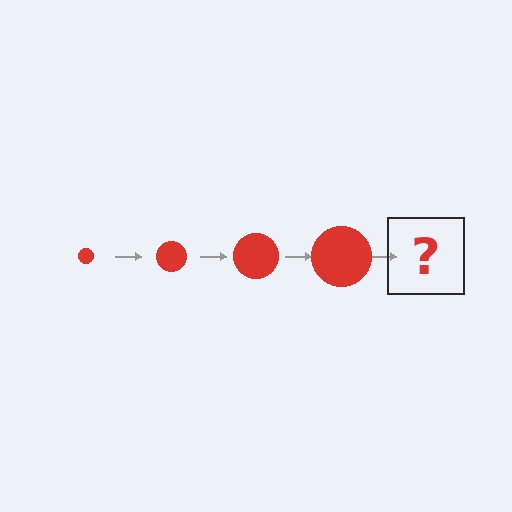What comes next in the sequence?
The next element should be a red circle, larger than the previous one.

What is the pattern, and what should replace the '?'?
The pattern is that the circle gets progressively larger each step. The '?' should be a red circle, larger than the previous one.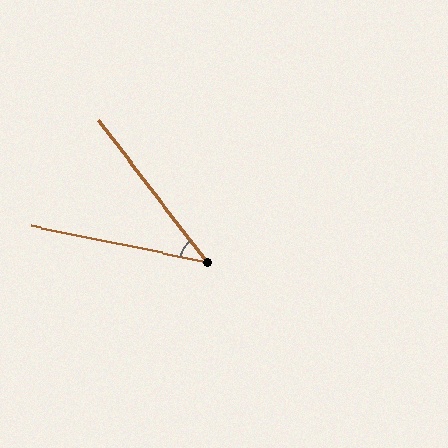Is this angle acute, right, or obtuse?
It is acute.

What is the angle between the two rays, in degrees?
Approximately 41 degrees.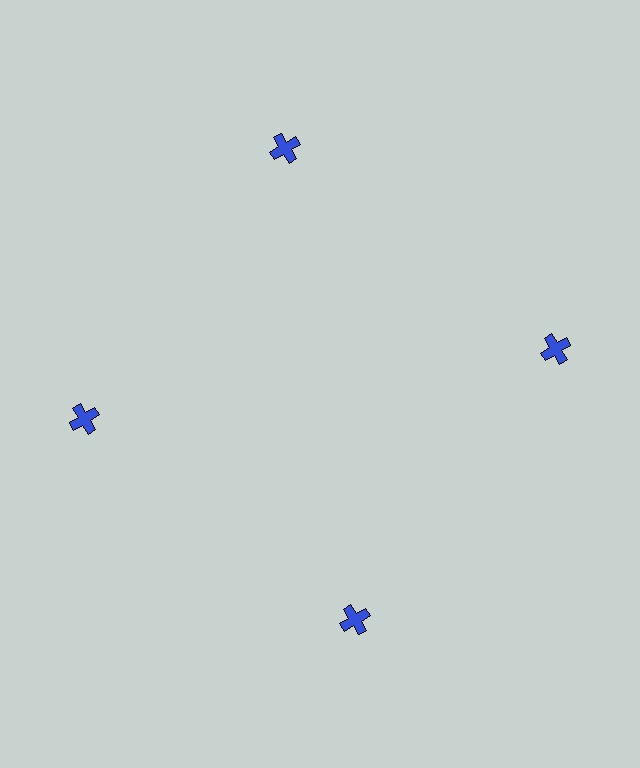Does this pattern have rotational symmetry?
Yes, this pattern has 4-fold rotational symmetry. It looks the same after rotating 90 degrees around the center.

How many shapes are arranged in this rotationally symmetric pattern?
There are 4 shapes, arranged in 4 groups of 1.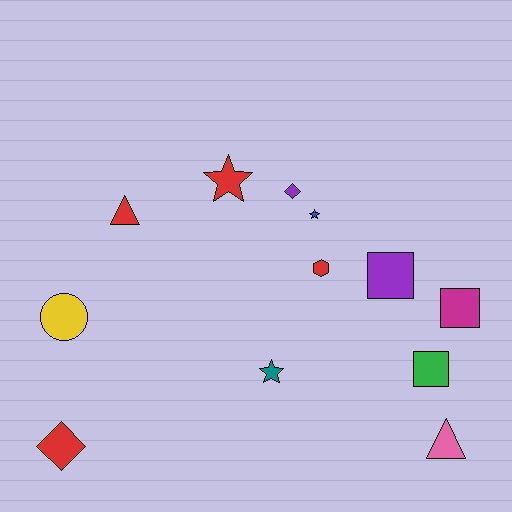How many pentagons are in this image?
There are no pentagons.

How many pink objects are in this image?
There is 1 pink object.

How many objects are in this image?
There are 12 objects.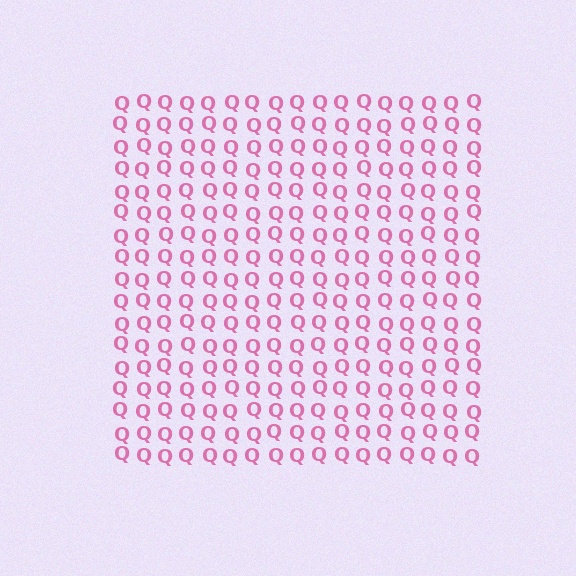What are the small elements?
The small elements are letter Q's.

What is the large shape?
The large shape is a square.